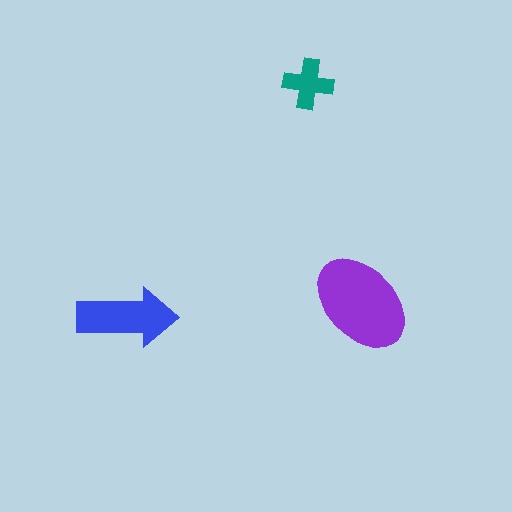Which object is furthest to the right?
The purple ellipse is rightmost.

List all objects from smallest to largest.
The teal cross, the blue arrow, the purple ellipse.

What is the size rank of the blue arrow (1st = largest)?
2nd.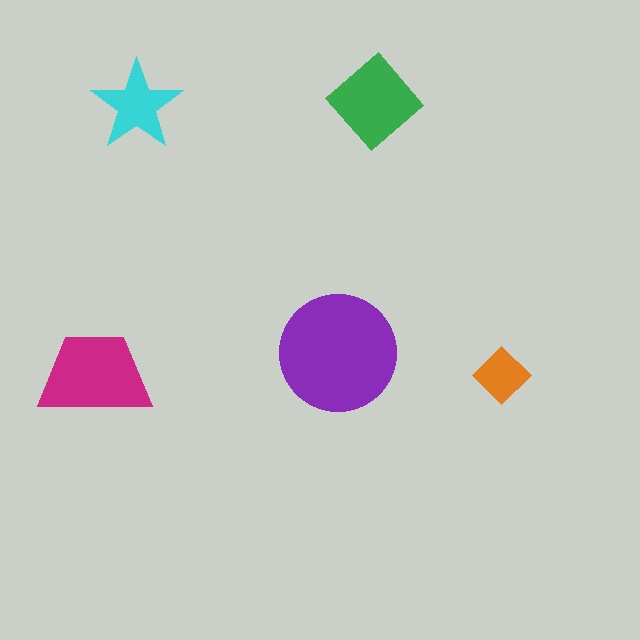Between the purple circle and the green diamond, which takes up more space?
The purple circle.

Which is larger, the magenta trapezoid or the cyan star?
The magenta trapezoid.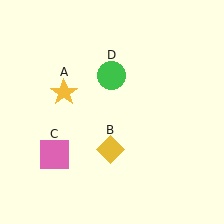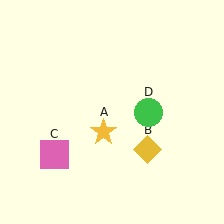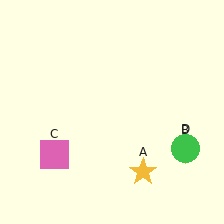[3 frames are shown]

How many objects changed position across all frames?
3 objects changed position: yellow star (object A), yellow diamond (object B), green circle (object D).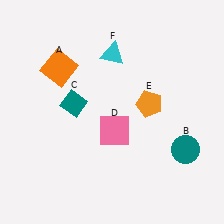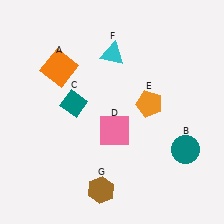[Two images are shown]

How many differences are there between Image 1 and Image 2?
There is 1 difference between the two images.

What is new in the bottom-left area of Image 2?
A brown hexagon (G) was added in the bottom-left area of Image 2.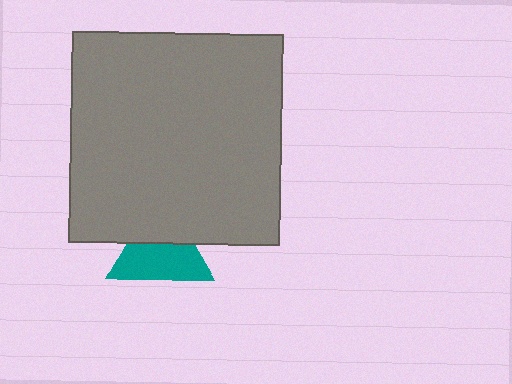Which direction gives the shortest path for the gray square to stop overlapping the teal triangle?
Moving up gives the shortest separation.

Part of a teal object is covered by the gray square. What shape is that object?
It is a triangle.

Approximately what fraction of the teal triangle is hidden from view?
Roughly 38% of the teal triangle is hidden behind the gray square.